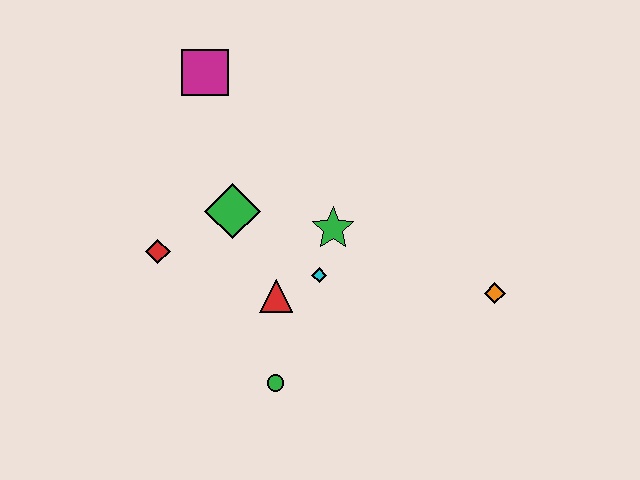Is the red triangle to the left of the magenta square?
No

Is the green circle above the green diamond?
No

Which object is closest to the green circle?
The red triangle is closest to the green circle.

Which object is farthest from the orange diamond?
The magenta square is farthest from the orange diamond.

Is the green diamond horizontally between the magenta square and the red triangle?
Yes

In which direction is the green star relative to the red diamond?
The green star is to the right of the red diamond.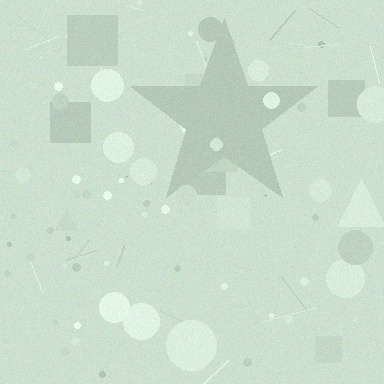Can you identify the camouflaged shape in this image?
The camouflaged shape is a star.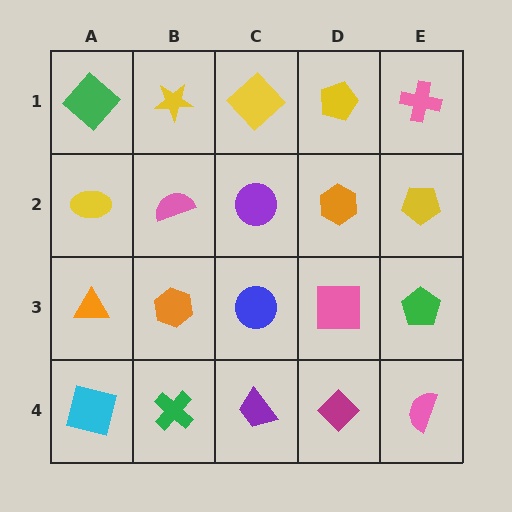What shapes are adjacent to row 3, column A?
A yellow ellipse (row 2, column A), a cyan square (row 4, column A), an orange hexagon (row 3, column B).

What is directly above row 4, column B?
An orange hexagon.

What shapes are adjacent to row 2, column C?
A yellow diamond (row 1, column C), a blue circle (row 3, column C), a pink semicircle (row 2, column B), an orange hexagon (row 2, column D).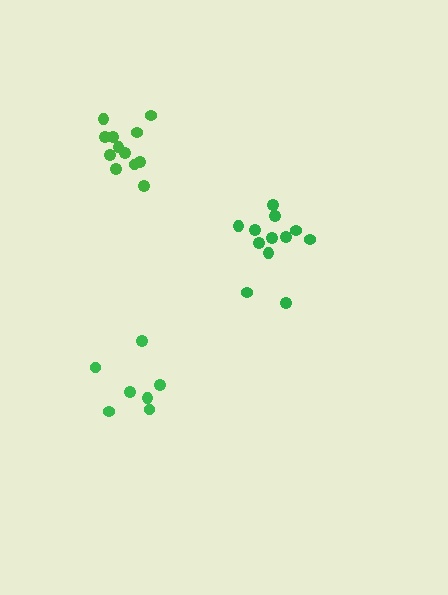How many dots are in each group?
Group 1: 7 dots, Group 2: 12 dots, Group 3: 12 dots (31 total).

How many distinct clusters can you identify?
There are 3 distinct clusters.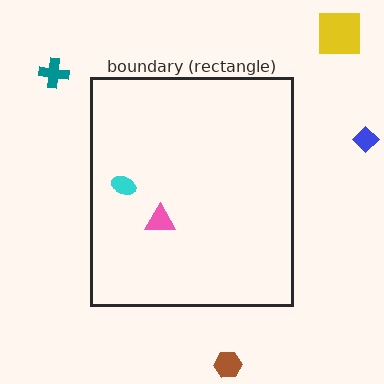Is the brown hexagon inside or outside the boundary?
Outside.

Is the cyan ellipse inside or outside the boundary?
Inside.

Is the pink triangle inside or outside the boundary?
Inside.